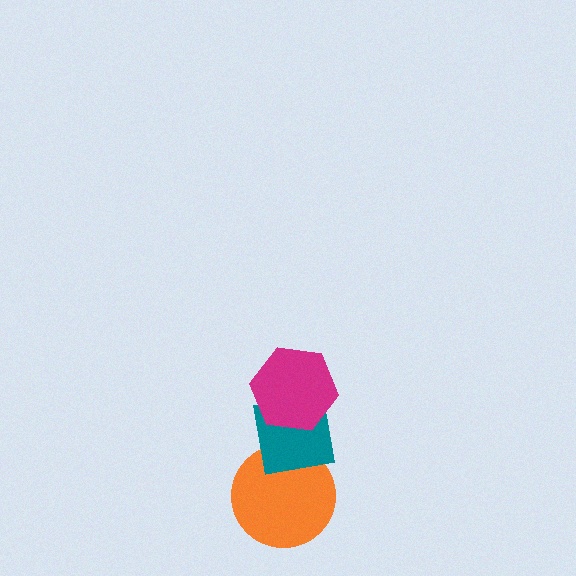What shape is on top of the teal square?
The magenta hexagon is on top of the teal square.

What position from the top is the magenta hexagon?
The magenta hexagon is 1st from the top.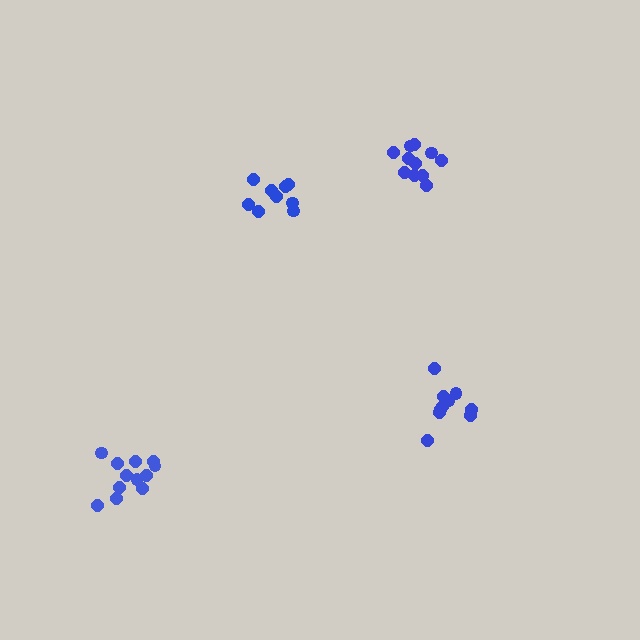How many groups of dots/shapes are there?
There are 4 groups.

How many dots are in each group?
Group 1: 11 dots, Group 2: 10 dots, Group 3: 12 dots, Group 4: 9 dots (42 total).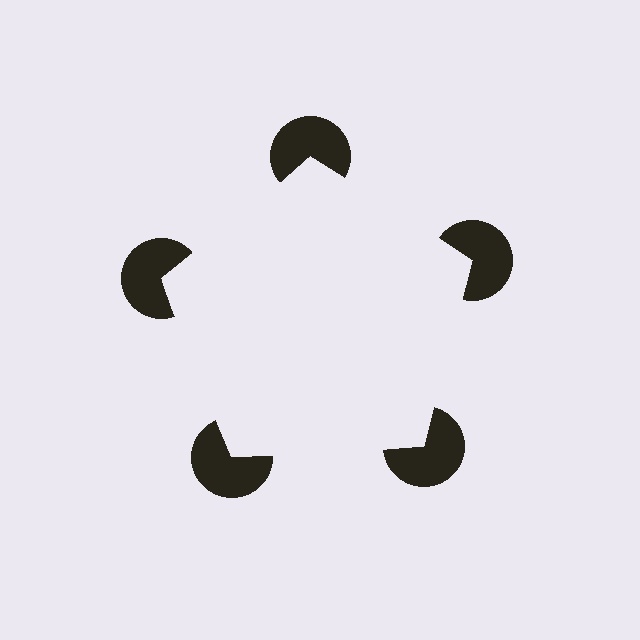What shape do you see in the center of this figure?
An illusory pentagon — its edges are inferred from the aligned wedge cuts in the pac-man discs, not physically drawn.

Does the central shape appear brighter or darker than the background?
It typically appears slightly brighter than the background, even though no actual brightness change is drawn.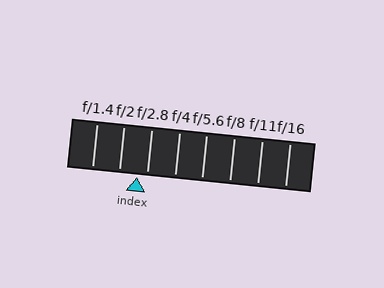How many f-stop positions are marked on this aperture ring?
There are 8 f-stop positions marked.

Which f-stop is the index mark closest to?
The index mark is closest to f/2.8.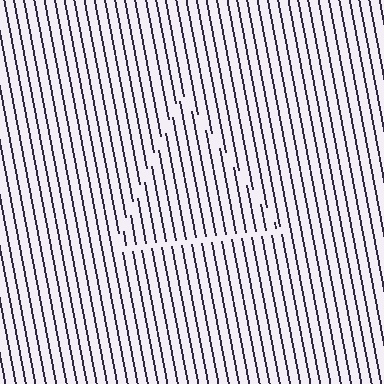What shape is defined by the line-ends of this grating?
An illusory triangle. The interior of the shape contains the same grating, shifted by half a period — the contour is defined by the phase discontinuity where line-ends from the inner and outer gratings abut.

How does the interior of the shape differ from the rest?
The interior of the shape contains the same grating, shifted by half a period — the contour is defined by the phase discontinuity where line-ends from the inner and outer gratings abut.